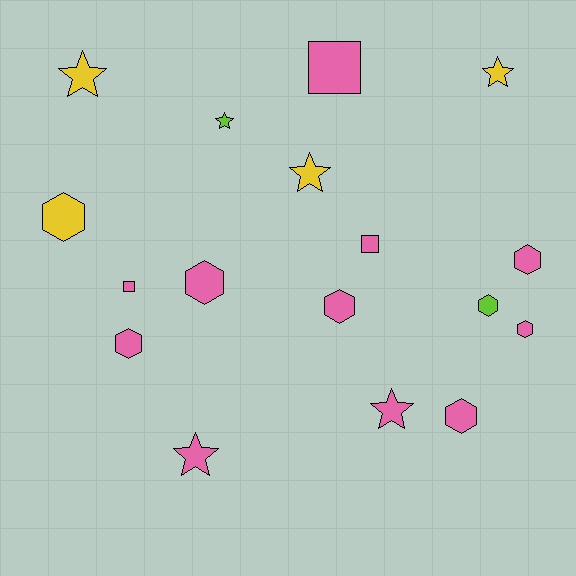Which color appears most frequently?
Pink, with 11 objects.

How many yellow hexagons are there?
There is 1 yellow hexagon.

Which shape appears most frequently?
Hexagon, with 8 objects.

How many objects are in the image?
There are 17 objects.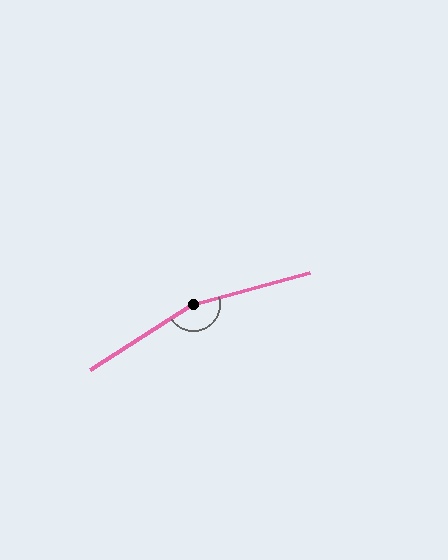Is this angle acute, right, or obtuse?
It is obtuse.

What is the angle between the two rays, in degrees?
Approximately 162 degrees.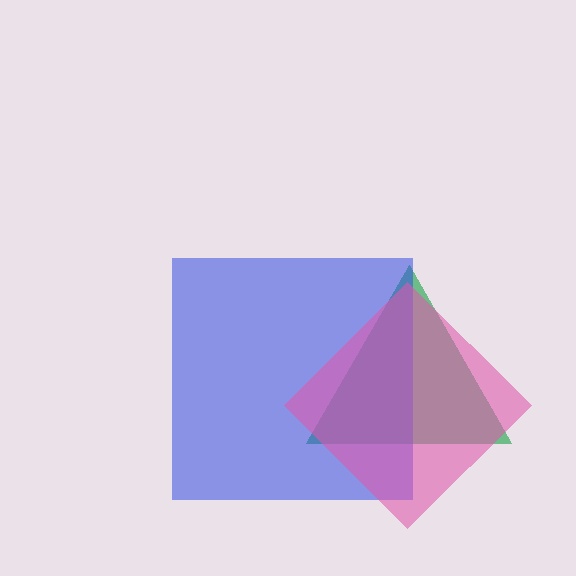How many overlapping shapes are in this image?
There are 3 overlapping shapes in the image.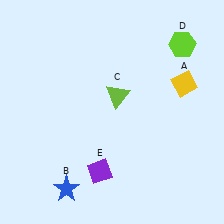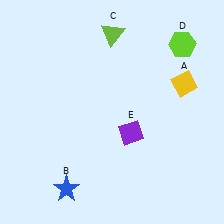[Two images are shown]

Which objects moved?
The objects that moved are: the lime triangle (C), the purple diamond (E).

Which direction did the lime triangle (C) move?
The lime triangle (C) moved up.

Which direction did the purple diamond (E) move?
The purple diamond (E) moved up.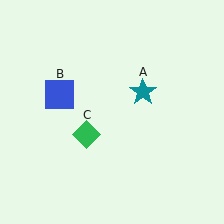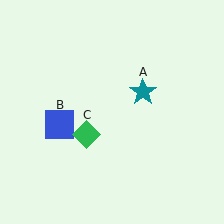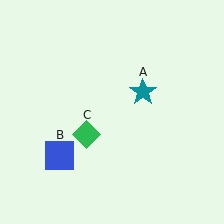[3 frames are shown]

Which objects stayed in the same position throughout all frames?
Teal star (object A) and green diamond (object C) remained stationary.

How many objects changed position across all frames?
1 object changed position: blue square (object B).